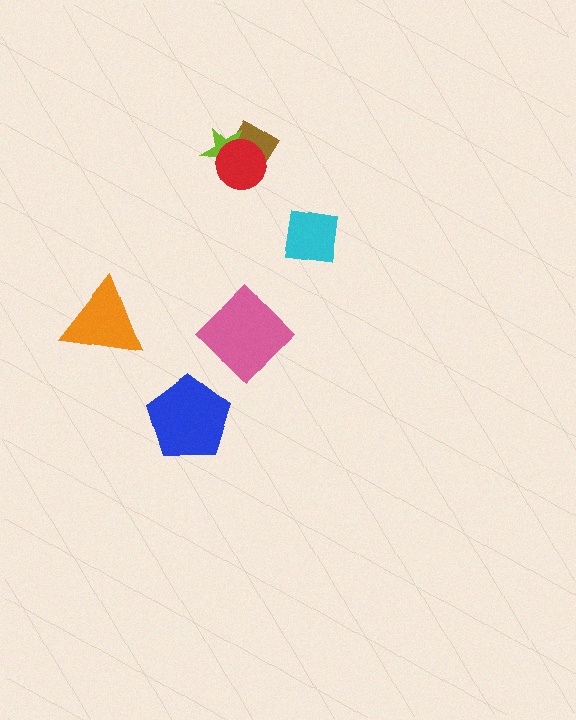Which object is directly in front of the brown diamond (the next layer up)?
The lime star is directly in front of the brown diamond.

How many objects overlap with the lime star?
2 objects overlap with the lime star.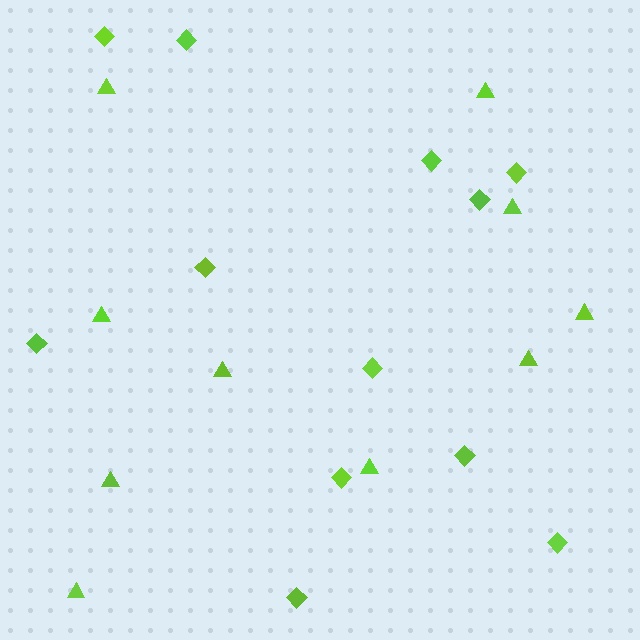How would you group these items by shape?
There are 2 groups: one group of triangles (10) and one group of diamonds (12).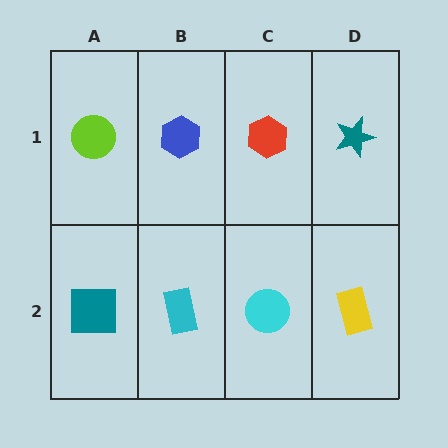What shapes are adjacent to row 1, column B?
A cyan rectangle (row 2, column B), a lime circle (row 1, column A), a red hexagon (row 1, column C).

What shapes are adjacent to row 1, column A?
A teal square (row 2, column A), a blue hexagon (row 1, column B).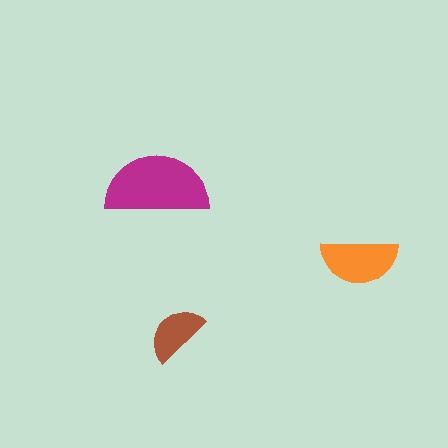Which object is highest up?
The magenta semicircle is topmost.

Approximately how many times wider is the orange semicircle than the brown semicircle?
About 1.5 times wider.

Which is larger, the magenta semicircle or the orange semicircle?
The magenta one.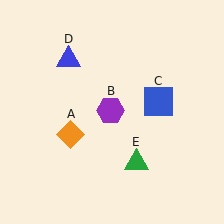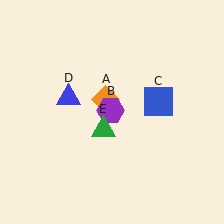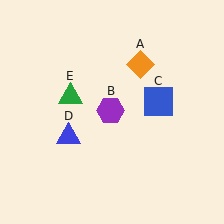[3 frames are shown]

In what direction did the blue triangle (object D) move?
The blue triangle (object D) moved down.